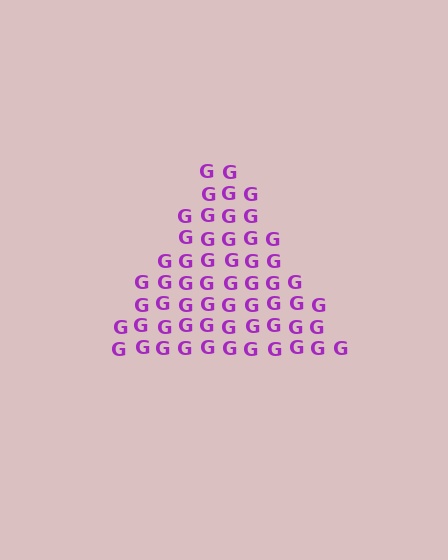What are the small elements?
The small elements are letter G's.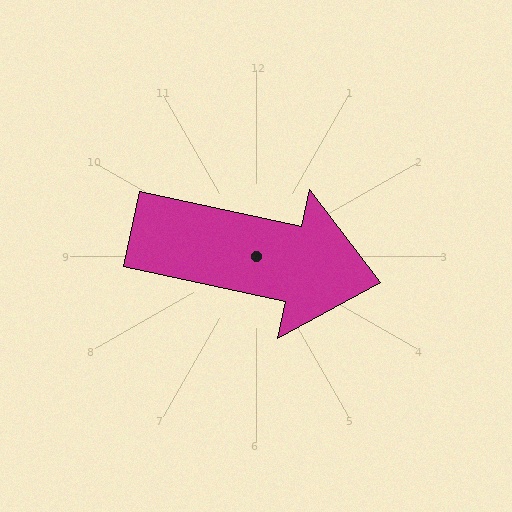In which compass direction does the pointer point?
East.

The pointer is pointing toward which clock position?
Roughly 3 o'clock.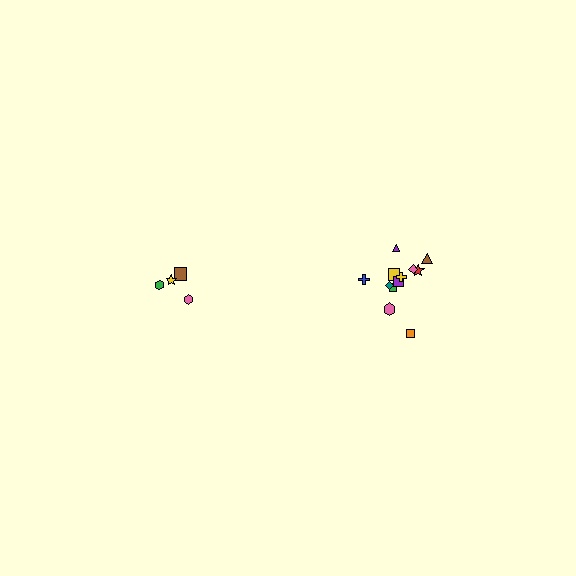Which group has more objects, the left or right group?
The right group.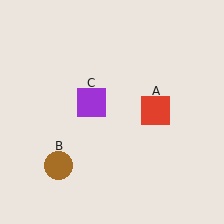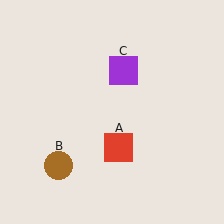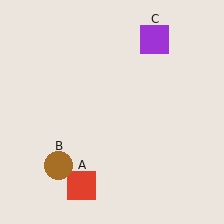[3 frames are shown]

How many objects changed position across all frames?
2 objects changed position: red square (object A), purple square (object C).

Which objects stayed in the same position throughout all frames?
Brown circle (object B) remained stationary.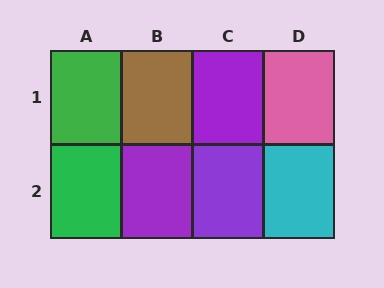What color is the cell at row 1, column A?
Green.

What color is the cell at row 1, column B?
Brown.